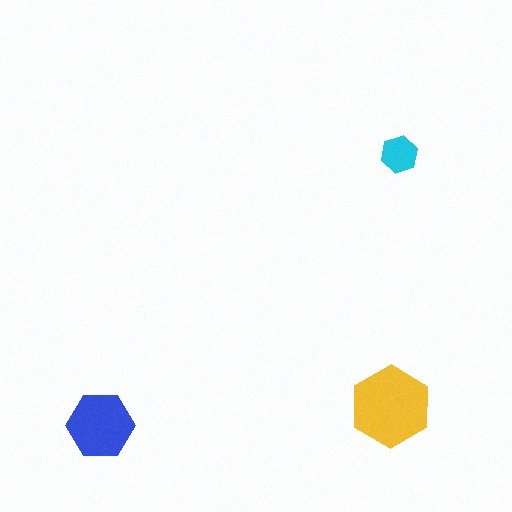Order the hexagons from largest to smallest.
the yellow one, the blue one, the cyan one.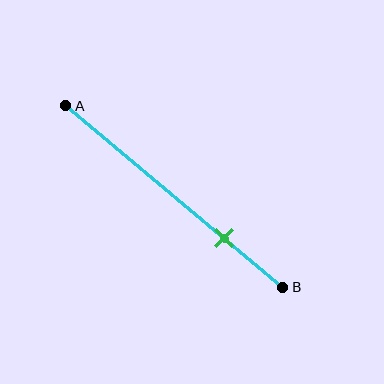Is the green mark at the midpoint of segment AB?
No, the mark is at about 75% from A, not at the 50% midpoint.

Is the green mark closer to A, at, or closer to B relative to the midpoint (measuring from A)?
The green mark is closer to point B than the midpoint of segment AB.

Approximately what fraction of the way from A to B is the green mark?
The green mark is approximately 75% of the way from A to B.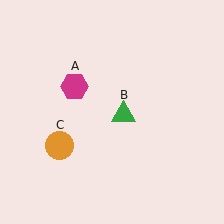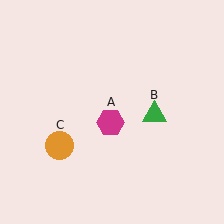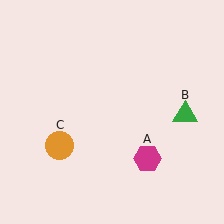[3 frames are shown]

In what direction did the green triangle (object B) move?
The green triangle (object B) moved right.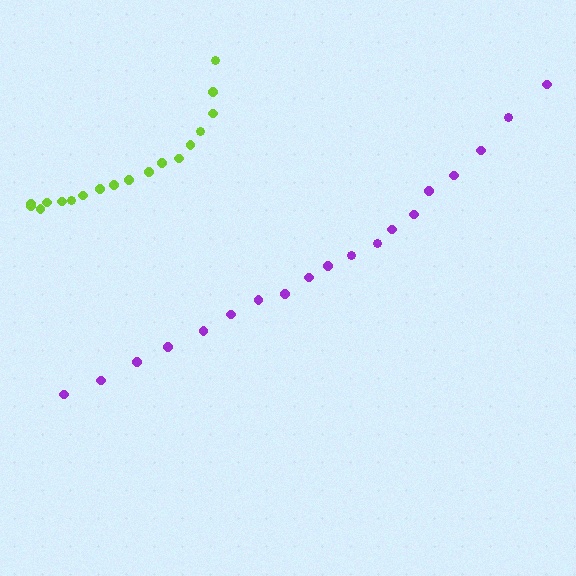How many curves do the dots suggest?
There are 2 distinct paths.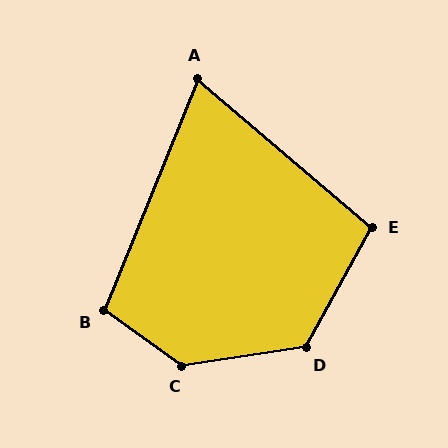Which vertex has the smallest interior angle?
A, at approximately 72 degrees.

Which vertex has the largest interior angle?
C, at approximately 136 degrees.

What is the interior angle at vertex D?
Approximately 127 degrees (obtuse).